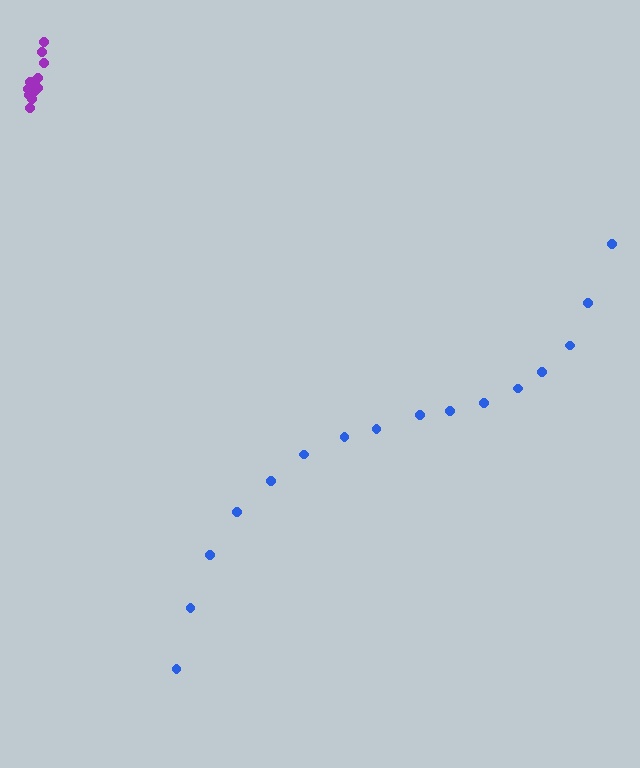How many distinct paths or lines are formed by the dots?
There are 2 distinct paths.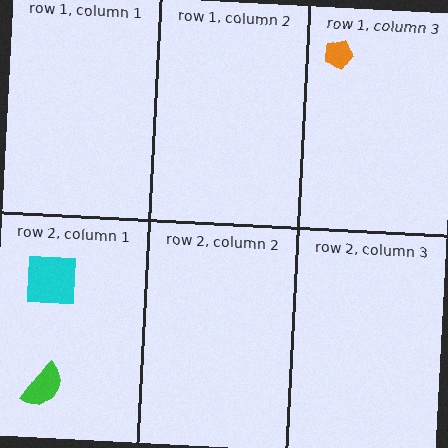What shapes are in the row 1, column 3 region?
The orange pentagon.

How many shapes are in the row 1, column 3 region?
1.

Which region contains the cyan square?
The row 2, column 1 region.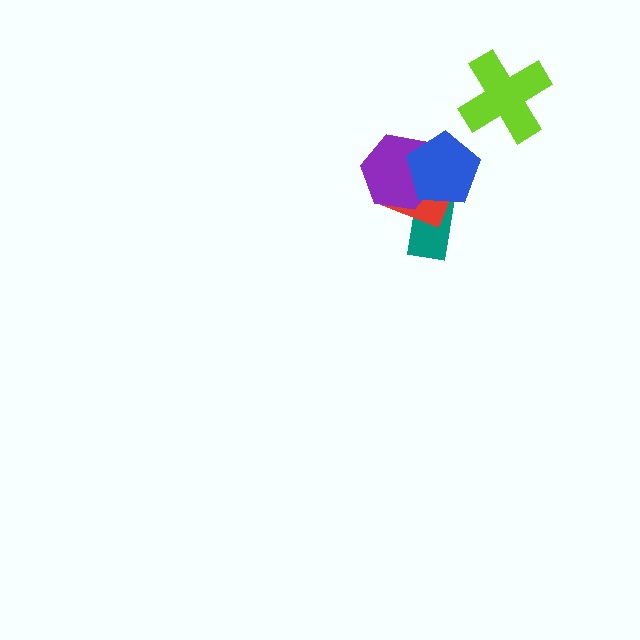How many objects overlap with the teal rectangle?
3 objects overlap with the teal rectangle.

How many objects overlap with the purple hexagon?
3 objects overlap with the purple hexagon.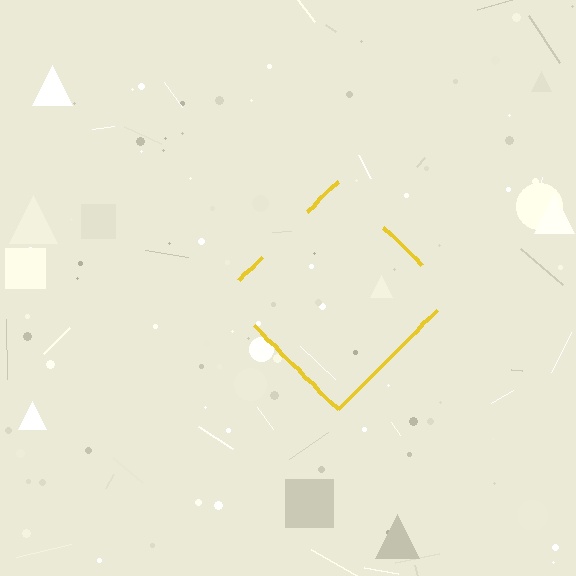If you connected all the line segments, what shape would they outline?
They would outline a diamond.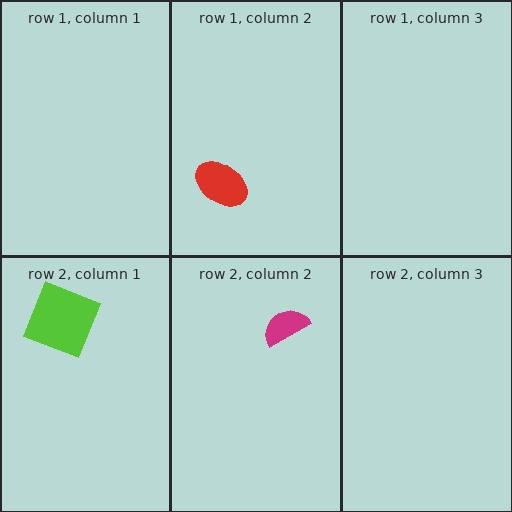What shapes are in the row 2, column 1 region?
The lime square.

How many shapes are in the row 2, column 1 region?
1.